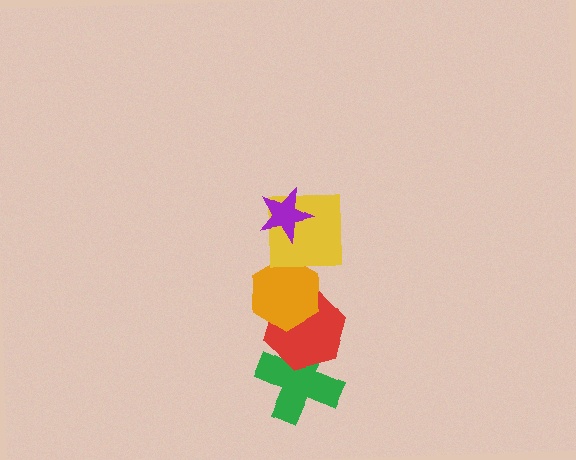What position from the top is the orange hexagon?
The orange hexagon is 3rd from the top.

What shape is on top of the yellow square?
The purple star is on top of the yellow square.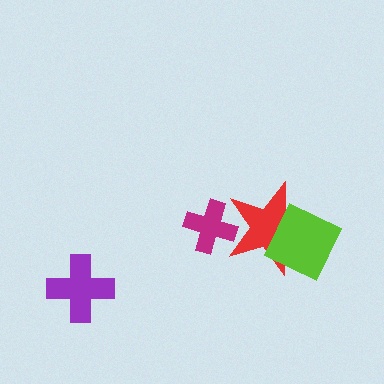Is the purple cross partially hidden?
No, no other shape covers it.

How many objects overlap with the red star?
2 objects overlap with the red star.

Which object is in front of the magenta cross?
The red star is in front of the magenta cross.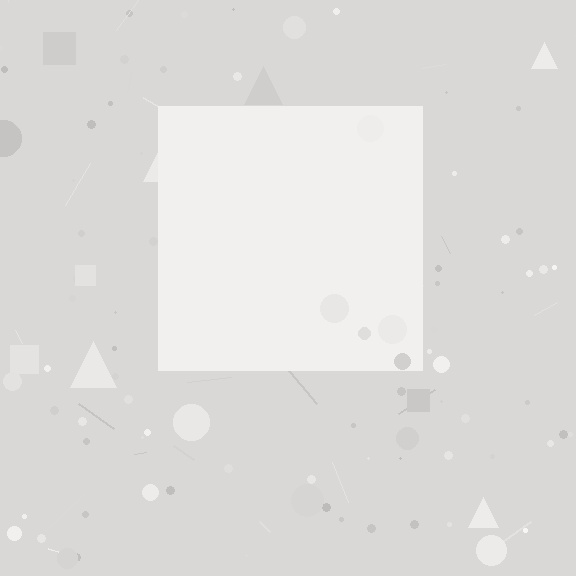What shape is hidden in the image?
A square is hidden in the image.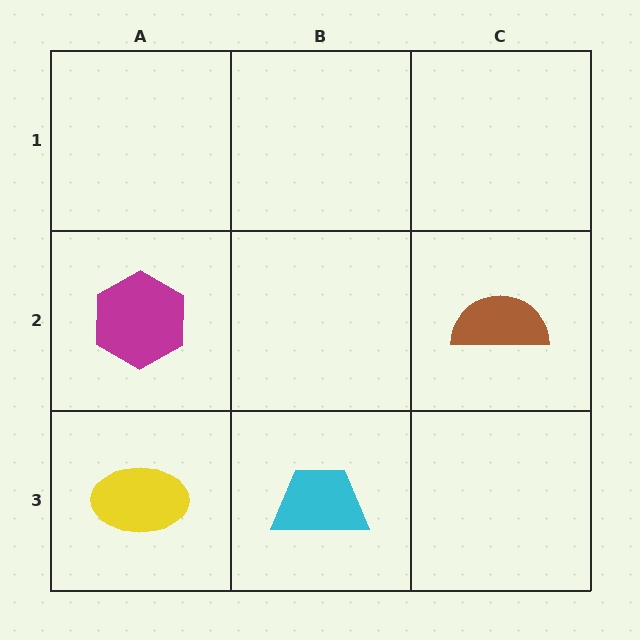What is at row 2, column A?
A magenta hexagon.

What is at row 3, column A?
A yellow ellipse.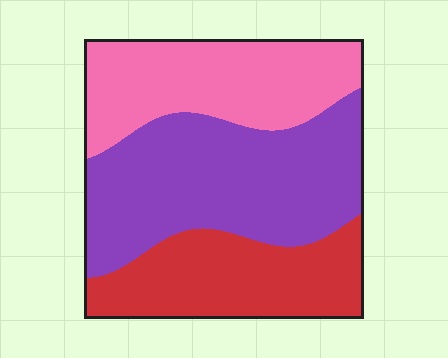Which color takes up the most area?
Purple, at roughly 45%.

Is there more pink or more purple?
Purple.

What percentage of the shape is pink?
Pink takes up between a sixth and a third of the shape.